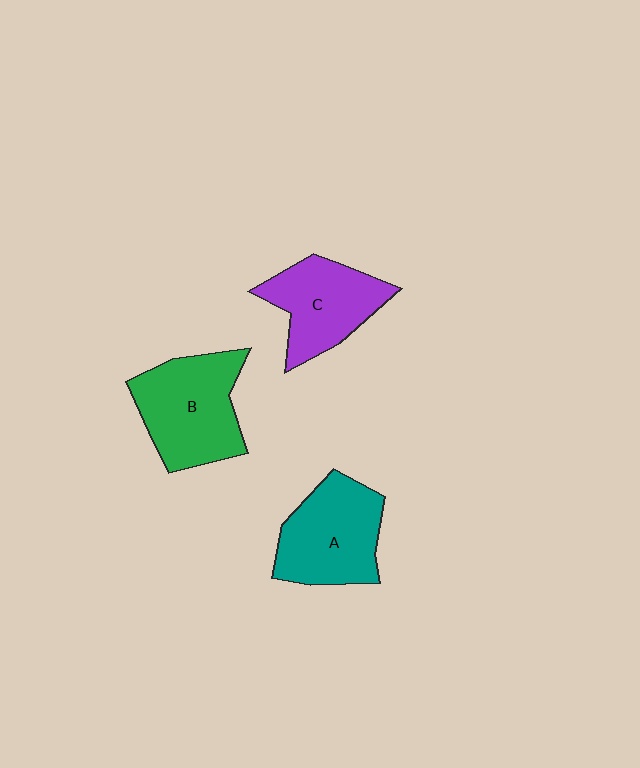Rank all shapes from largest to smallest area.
From largest to smallest: B (green), A (teal), C (purple).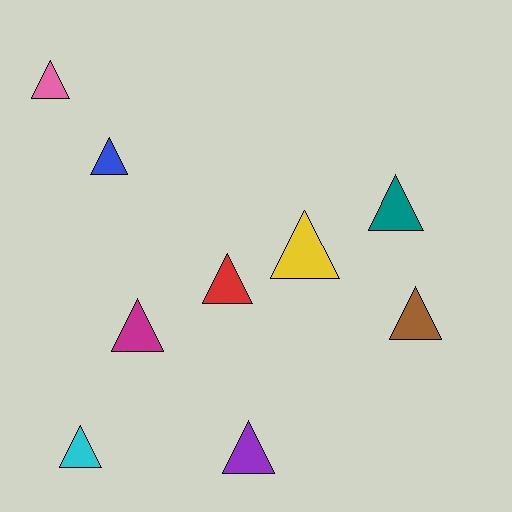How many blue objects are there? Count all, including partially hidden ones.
There is 1 blue object.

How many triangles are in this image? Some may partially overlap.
There are 9 triangles.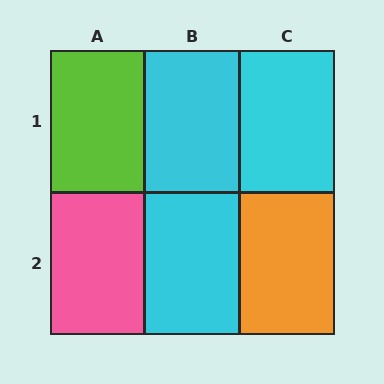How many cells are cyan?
3 cells are cyan.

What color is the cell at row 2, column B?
Cyan.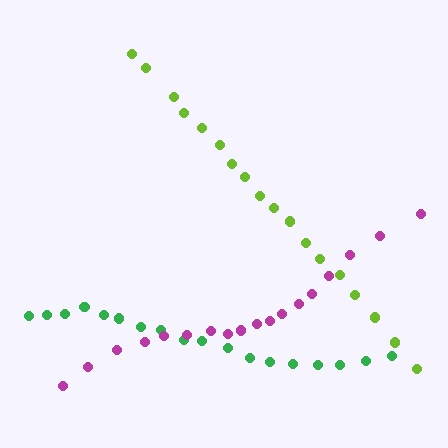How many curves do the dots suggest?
There are 3 distinct paths.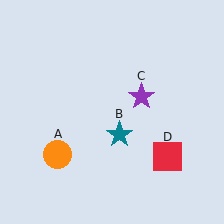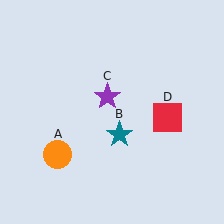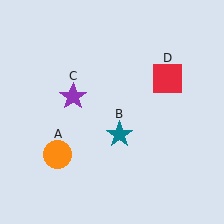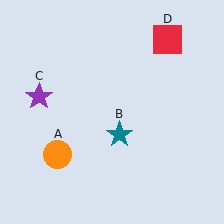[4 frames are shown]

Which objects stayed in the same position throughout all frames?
Orange circle (object A) and teal star (object B) remained stationary.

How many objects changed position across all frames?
2 objects changed position: purple star (object C), red square (object D).